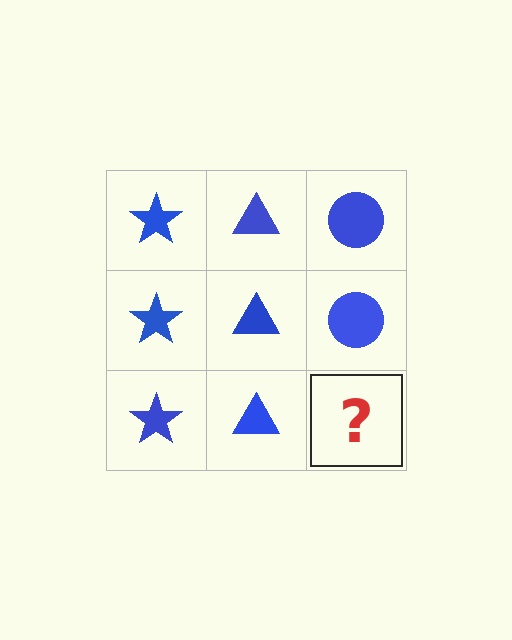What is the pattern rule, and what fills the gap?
The rule is that each column has a consistent shape. The gap should be filled with a blue circle.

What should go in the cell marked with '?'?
The missing cell should contain a blue circle.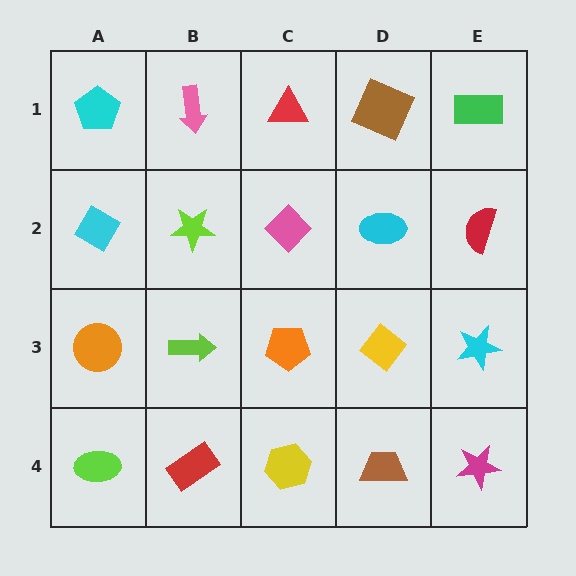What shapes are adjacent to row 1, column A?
A cyan diamond (row 2, column A), a pink arrow (row 1, column B).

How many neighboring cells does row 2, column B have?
4.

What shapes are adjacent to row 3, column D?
A cyan ellipse (row 2, column D), a brown trapezoid (row 4, column D), an orange pentagon (row 3, column C), a cyan star (row 3, column E).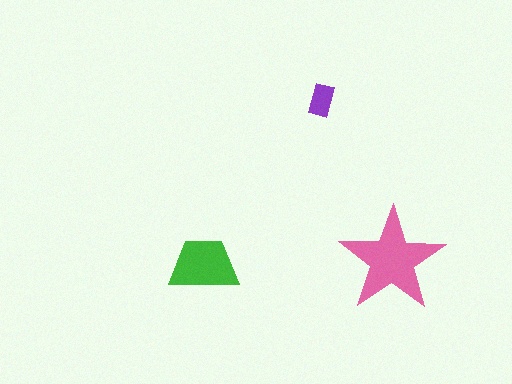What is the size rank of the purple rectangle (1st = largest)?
3rd.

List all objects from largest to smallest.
The pink star, the green trapezoid, the purple rectangle.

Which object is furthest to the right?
The pink star is rightmost.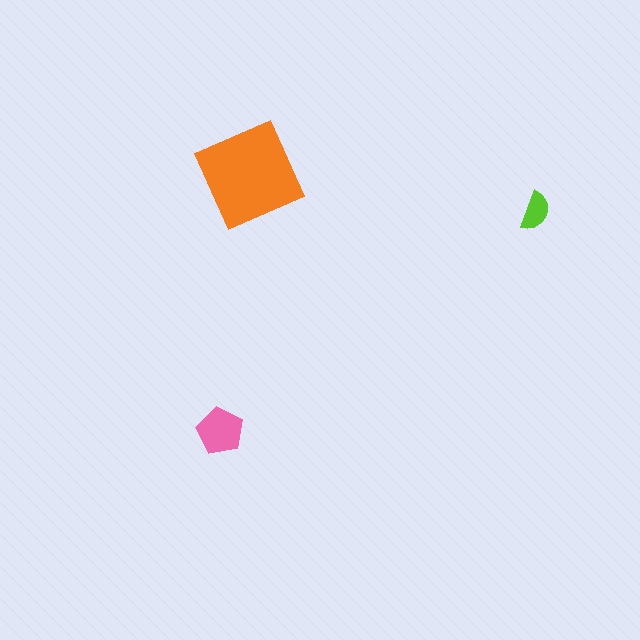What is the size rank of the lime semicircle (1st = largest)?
3rd.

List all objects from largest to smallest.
The orange diamond, the pink pentagon, the lime semicircle.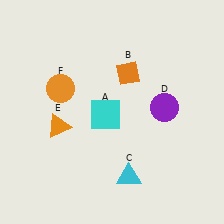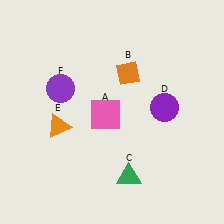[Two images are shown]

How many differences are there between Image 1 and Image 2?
There are 3 differences between the two images.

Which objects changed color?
A changed from cyan to pink. C changed from cyan to green. F changed from orange to purple.